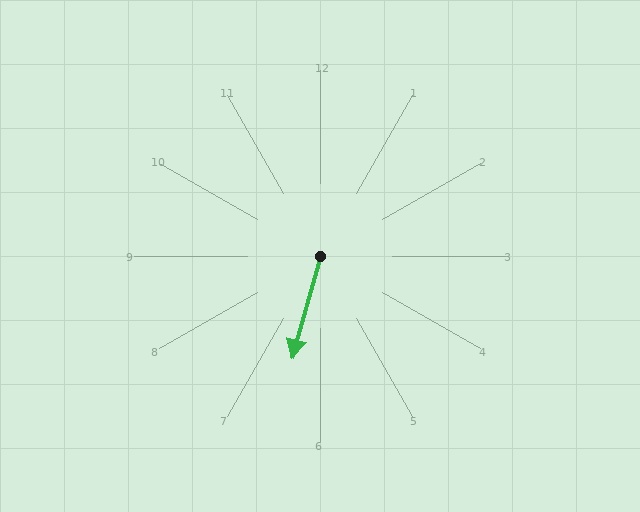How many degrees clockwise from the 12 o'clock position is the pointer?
Approximately 195 degrees.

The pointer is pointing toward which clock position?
Roughly 7 o'clock.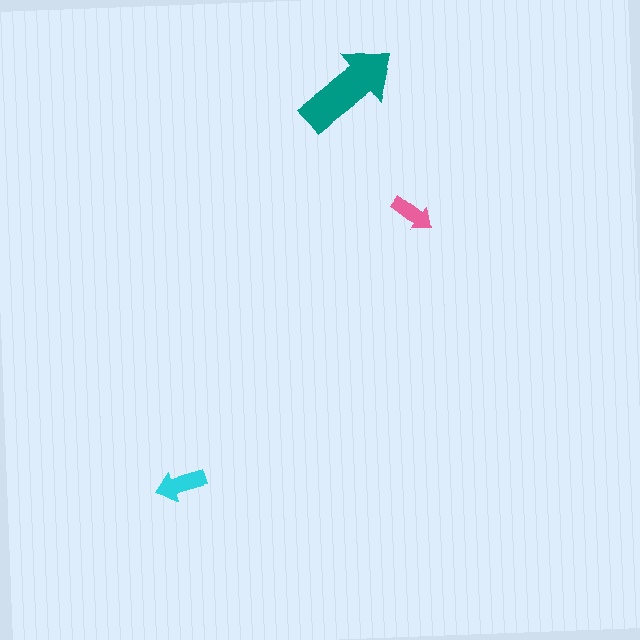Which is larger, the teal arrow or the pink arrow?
The teal one.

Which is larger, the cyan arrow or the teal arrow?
The teal one.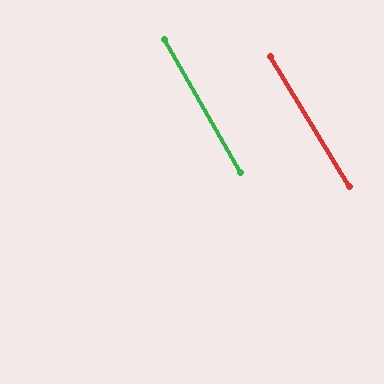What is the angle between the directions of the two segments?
Approximately 1 degree.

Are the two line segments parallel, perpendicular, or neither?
Parallel — their directions differ by only 1.0°.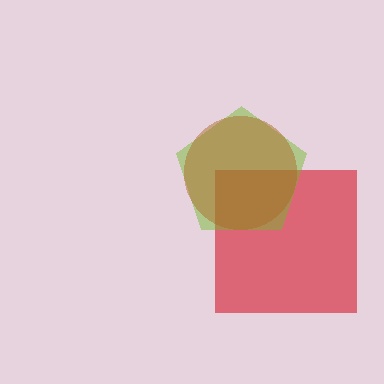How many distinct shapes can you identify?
There are 3 distinct shapes: a red square, a lime pentagon, a brown circle.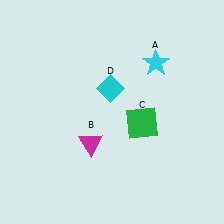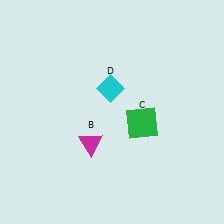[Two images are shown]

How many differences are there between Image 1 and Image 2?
There is 1 difference between the two images.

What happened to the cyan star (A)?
The cyan star (A) was removed in Image 2. It was in the top-right area of Image 1.